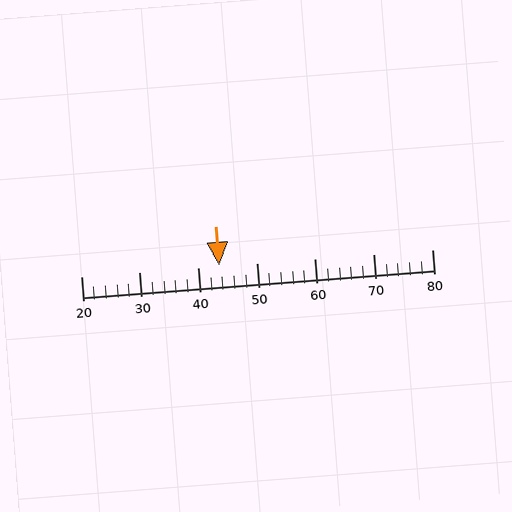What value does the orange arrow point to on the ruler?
The orange arrow points to approximately 44.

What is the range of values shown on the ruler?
The ruler shows values from 20 to 80.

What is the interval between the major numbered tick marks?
The major tick marks are spaced 10 units apart.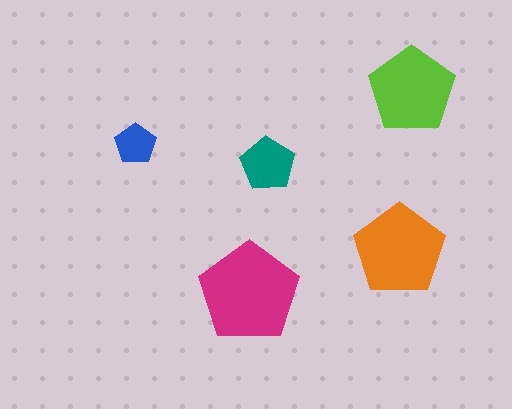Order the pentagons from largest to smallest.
the magenta one, the orange one, the lime one, the teal one, the blue one.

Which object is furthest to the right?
The lime pentagon is rightmost.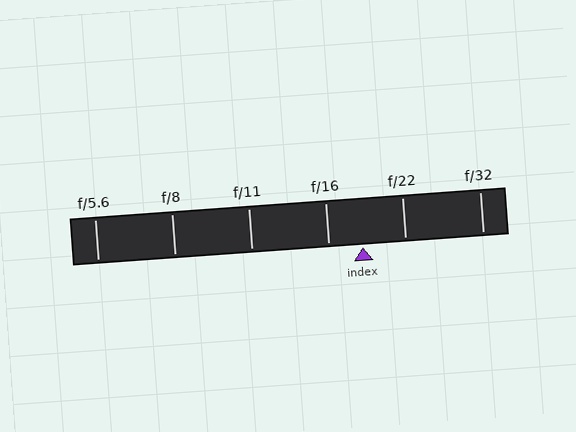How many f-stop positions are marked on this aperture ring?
There are 6 f-stop positions marked.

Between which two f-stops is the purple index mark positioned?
The index mark is between f/16 and f/22.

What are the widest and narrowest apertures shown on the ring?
The widest aperture shown is f/5.6 and the narrowest is f/32.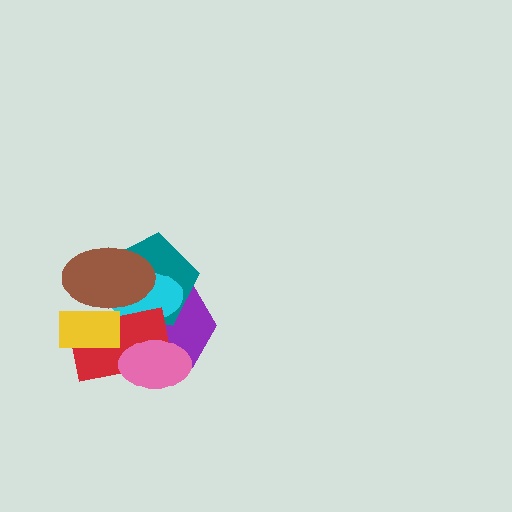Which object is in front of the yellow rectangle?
The brown ellipse is in front of the yellow rectangle.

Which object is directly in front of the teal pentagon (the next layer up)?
The cyan ellipse is directly in front of the teal pentagon.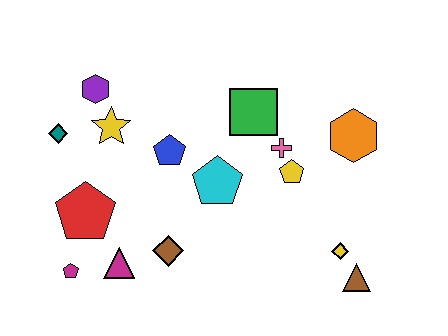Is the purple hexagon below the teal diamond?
No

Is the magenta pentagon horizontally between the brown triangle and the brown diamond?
No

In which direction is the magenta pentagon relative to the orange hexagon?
The magenta pentagon is to the left of the orange hexagon.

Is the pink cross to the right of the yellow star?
Yes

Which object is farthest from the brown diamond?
The orange hexagon is farthest from the brown diamond.